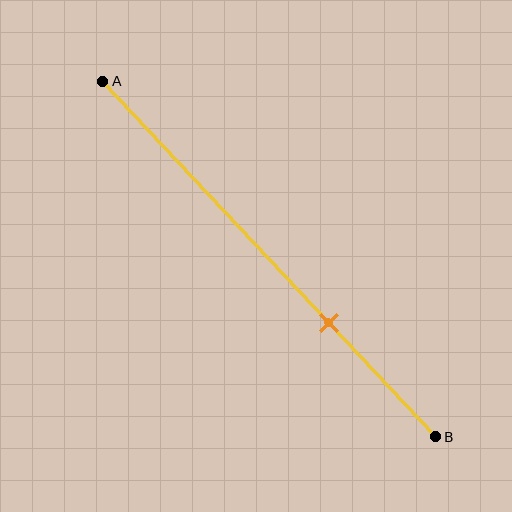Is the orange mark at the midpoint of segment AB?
No, the mark is at about 70% from A, not at the 50% midpoint.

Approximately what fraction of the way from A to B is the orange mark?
The orange mark is approximately 70% of the way from A to B.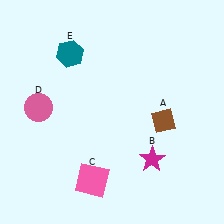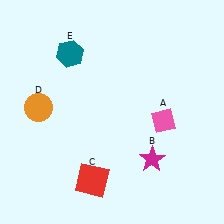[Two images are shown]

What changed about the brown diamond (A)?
In Image 1, A is brown. In Image 2, it changed to pink.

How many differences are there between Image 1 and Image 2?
There are 3 differences between the two images.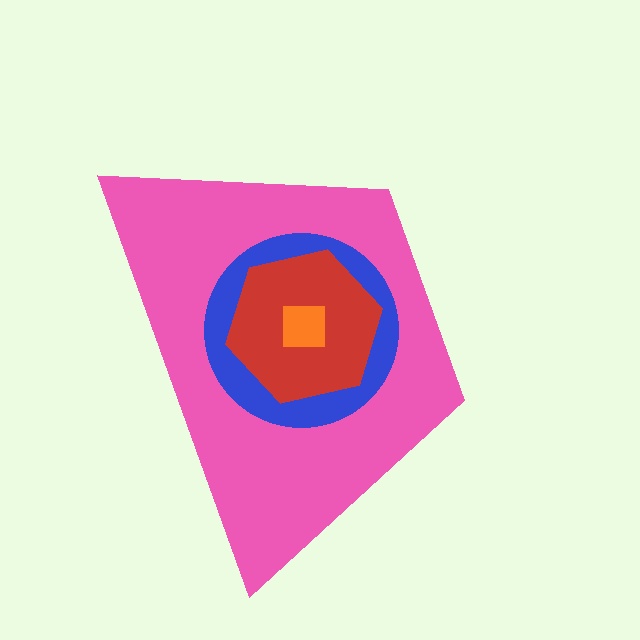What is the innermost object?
The orange square.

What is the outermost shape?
The pink trapezoid.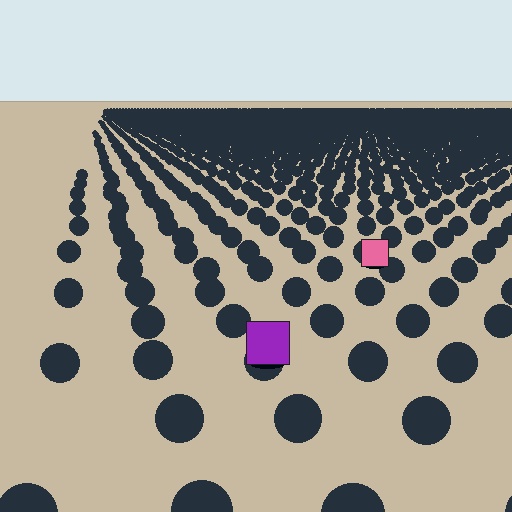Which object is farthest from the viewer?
The pink square is farthest from the viewer. It appears smaller and the ground texture around it is denser.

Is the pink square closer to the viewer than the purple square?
No. The purple square is closer — you can tell from the texture gradient: the ground texture is coarser near it.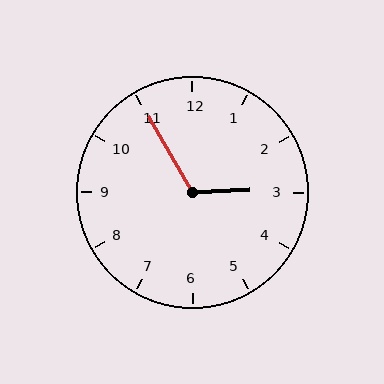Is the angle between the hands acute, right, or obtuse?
It is obtuse.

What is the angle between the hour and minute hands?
Approximately 118 degrees.